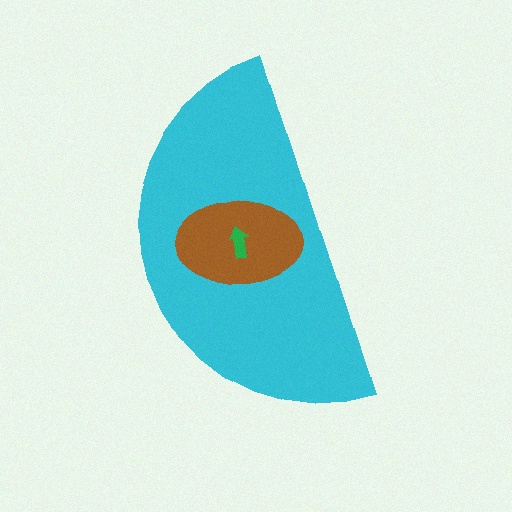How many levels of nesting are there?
3.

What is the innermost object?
The green arrow.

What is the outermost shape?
The cyan semicircle.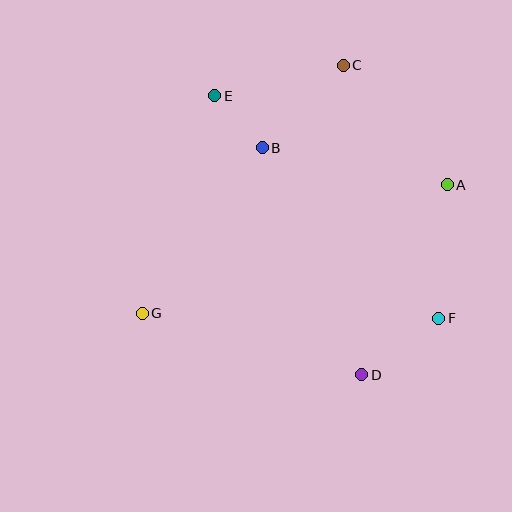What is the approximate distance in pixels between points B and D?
The distance between B and D is approximately 248 pixels.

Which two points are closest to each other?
Points B and E are closest to each other.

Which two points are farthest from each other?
Points A and G are farthest from each other.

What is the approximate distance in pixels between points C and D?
The distance between C and D is approximately 310 pixels.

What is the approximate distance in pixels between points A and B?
The distance between A and B is approximately 189 pixels.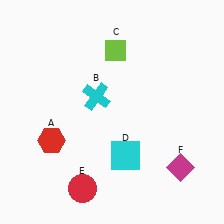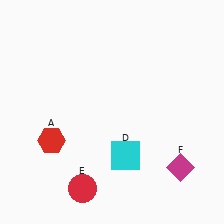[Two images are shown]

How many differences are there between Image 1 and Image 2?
There are 2 differences between the two images.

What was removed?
The lime diamond (C), the cyan cross (B) were removed in Image 2.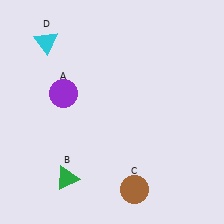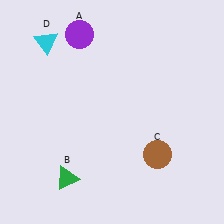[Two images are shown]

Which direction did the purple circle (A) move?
The purple circle (A) moved up.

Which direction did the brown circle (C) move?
The brown circle (C) moved up.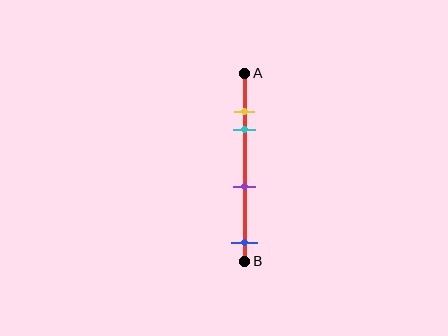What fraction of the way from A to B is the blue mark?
The blue mark is approximately 90% (0.9) of the way from A to B.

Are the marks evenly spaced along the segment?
No, the marks are not evenly spaced.